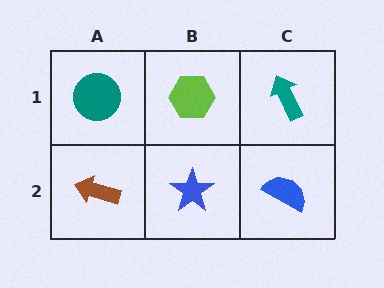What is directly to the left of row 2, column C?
A blue star.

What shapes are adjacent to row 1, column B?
A blue star (row 2, column B), a teal circle (row 1, column A), a teal arrow (row 1, column C).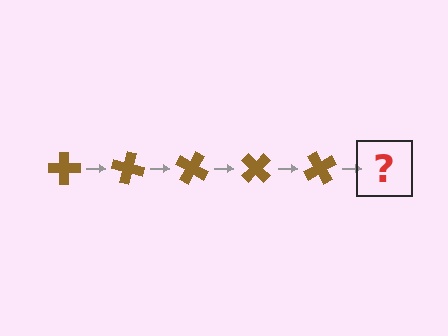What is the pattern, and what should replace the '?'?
The pattern is that the cross rotates 15 degrees each step. The '?' should be a brown cross rotated 75 degrees.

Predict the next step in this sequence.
The next step is a brown cross rotated 75 degrees.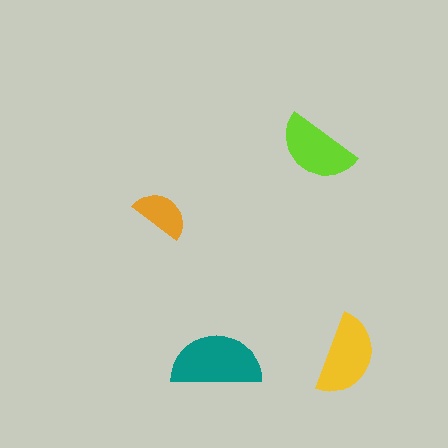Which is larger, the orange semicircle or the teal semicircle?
The teal one.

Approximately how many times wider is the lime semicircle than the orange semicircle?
About 1.5 times wider.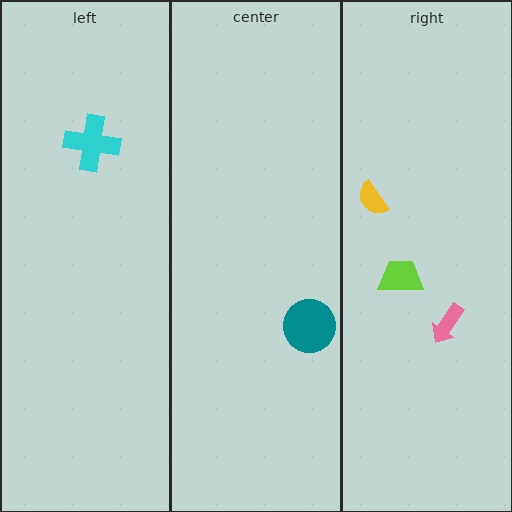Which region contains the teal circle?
The center region.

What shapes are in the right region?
The yellow semicircle, the lime trapezoid, the pink arrow.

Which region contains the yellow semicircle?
The right region.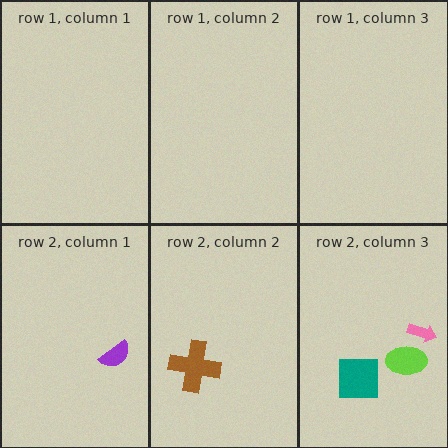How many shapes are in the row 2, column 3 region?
3.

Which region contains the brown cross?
The row 2, column 2 region.